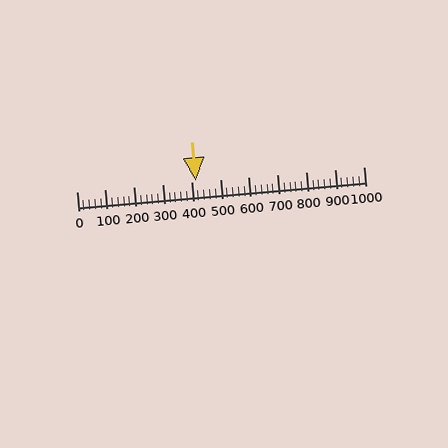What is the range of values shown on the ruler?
The ruler shows values from 0 to 1000.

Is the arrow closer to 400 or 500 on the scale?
The arrow is closer to 400.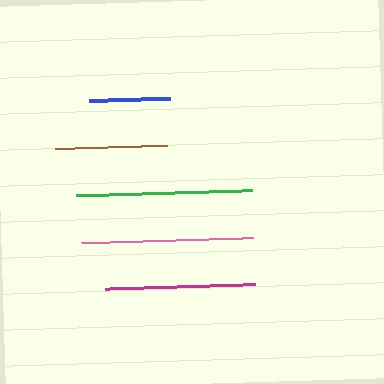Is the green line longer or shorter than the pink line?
The green line is longer than the pink line.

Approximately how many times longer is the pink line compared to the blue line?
The pink line is approximately 2.1 times the length of the blue line.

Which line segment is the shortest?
The blue line is the shortest at approximately 80 pixels.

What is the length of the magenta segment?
The magenta segment is approximately 150 pixels long.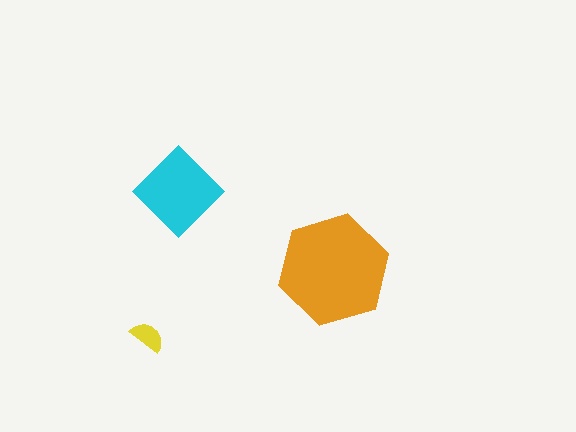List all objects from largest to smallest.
The orange hexagon, the cyan diamond, the yellow semicircle.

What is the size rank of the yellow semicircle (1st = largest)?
3rd.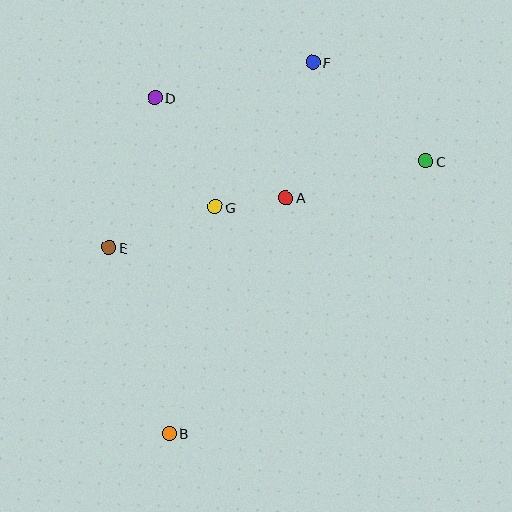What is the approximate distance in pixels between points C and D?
The distance between C and D is approximately 278 pixels.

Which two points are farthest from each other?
Points B and F are farthest from each other.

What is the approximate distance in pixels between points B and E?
The distance between B and E is approximately 196 pixels.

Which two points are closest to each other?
Points A and G are closest to each other.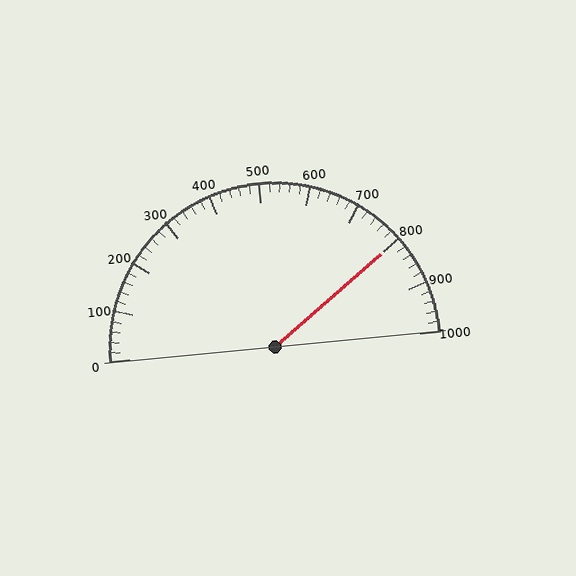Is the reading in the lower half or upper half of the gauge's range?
The reading is in the upper half of the range (0 to 1000).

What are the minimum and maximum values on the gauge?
The gauge ranges from 0 to 1000.